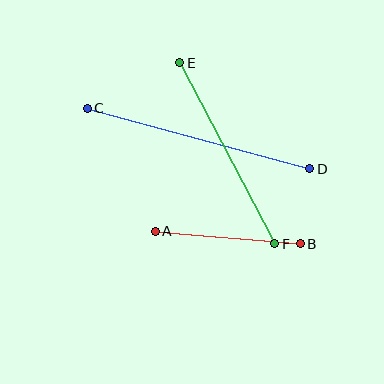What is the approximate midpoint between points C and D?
The midpoint is at approximately (199, 139) pixels.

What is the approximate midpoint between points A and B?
The midpoint is at approximately (228, 237) pixels.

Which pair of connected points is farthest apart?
Points C and D are farthest apart.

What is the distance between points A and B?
The distance is approximately 146 pixels.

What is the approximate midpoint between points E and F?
The midpoint is at approximately (227, 153) pixels.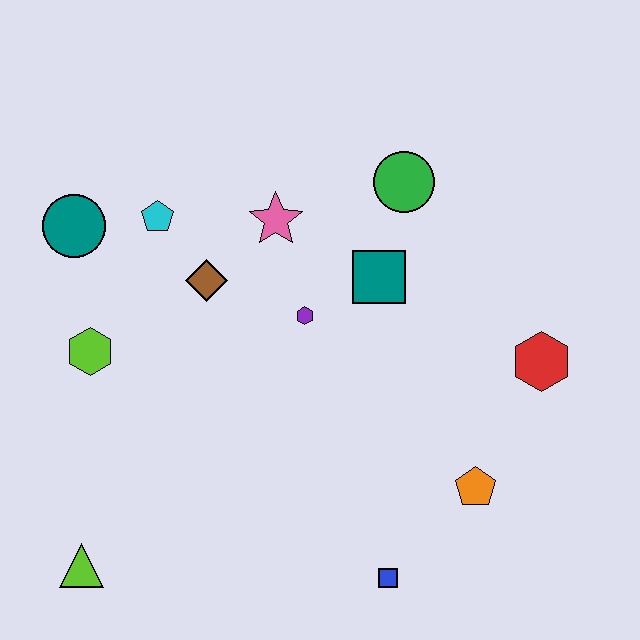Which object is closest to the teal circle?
The cyan pentagon is closest to the teal circle.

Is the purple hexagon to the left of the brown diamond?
No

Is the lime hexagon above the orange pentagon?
Yes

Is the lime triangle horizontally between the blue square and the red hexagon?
No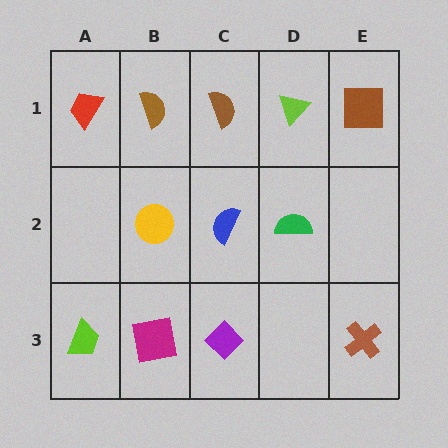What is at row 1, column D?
A lime triangle.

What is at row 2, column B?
A yellow circle.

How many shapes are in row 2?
3 shapes.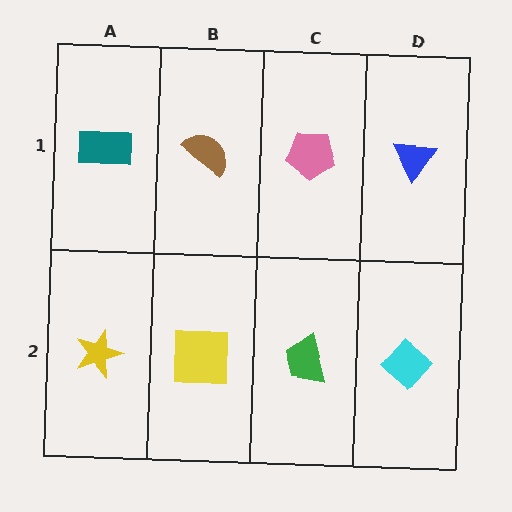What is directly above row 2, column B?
A brown semicircle.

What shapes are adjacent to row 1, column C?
A green trapezoid (row 2, column C), a brown semicircle (row 1, column B), a blue triangle (row 1, column D).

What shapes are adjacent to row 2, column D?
A blue triangle (row 1, column D), a green trapezoid (row 2, column C).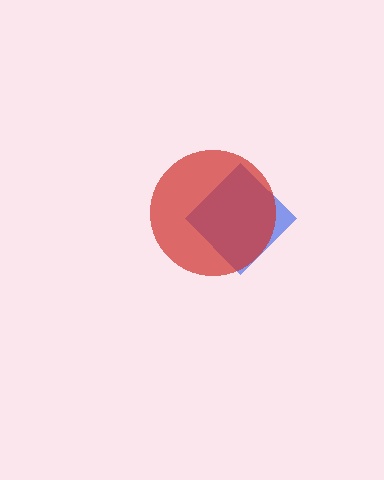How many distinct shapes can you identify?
There are 2 distinct shapes: a blue diamond, a red circle.